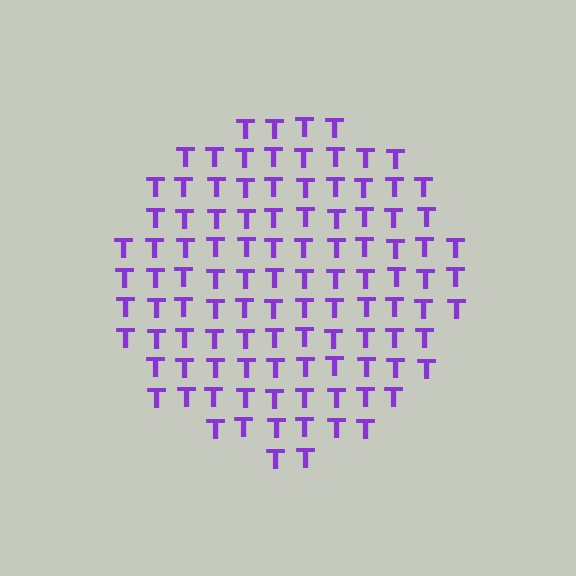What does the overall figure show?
The overall figure shows a circle.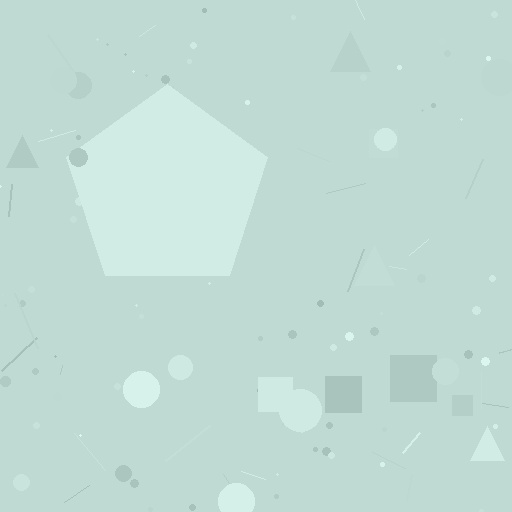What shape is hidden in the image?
A pentagon is hidden in the image.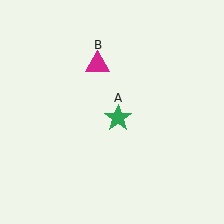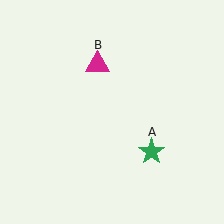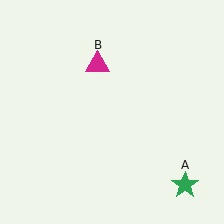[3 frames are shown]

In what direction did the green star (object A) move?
The green star (object A) moved down and to the right.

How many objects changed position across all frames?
1 object changed position: green star (object A).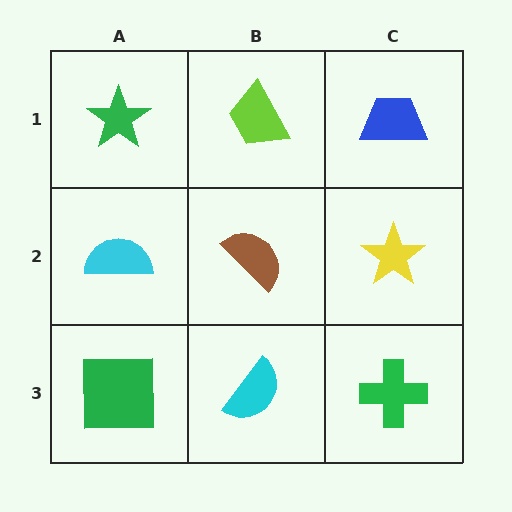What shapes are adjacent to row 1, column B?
A brown semicircle (row 2, column B), a green star (row 1, column A), a blue trapezoid (row 1, column C).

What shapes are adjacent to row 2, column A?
A green star (row 1, column A), a green square (row 3, column A), a brown semicircle (row 2, column B).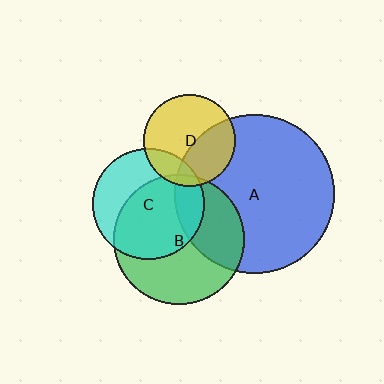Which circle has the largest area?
Circle A (blue).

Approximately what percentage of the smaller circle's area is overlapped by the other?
Approximately 60%.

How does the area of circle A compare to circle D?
Approximately 3.0 times.